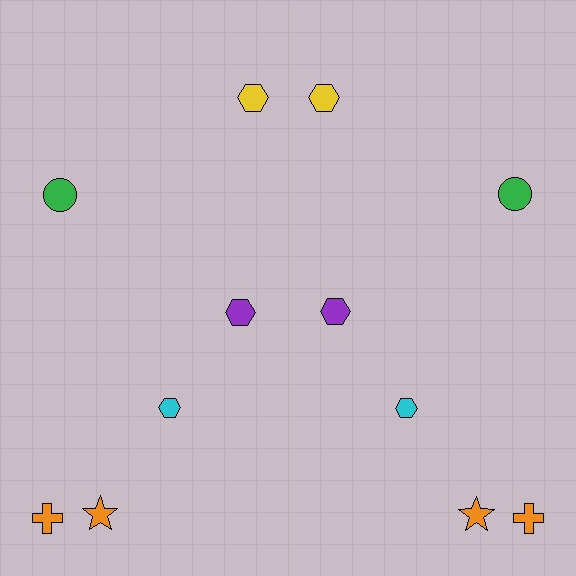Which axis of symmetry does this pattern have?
The pattern has a vertical axis of symmetry running through the center of the image.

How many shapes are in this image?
There are 12 shapes in this image.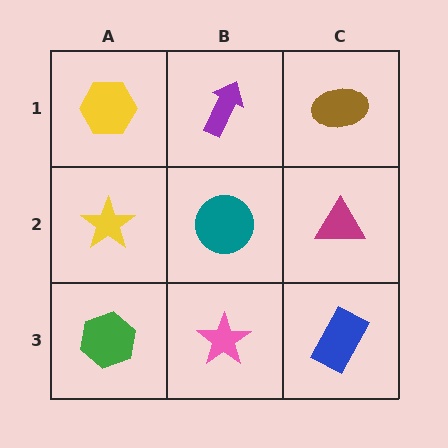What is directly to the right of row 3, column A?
A pink star.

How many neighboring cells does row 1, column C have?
2.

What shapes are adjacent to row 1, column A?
A yellow star (row 2, column A), a purple arrow (row 1, column B).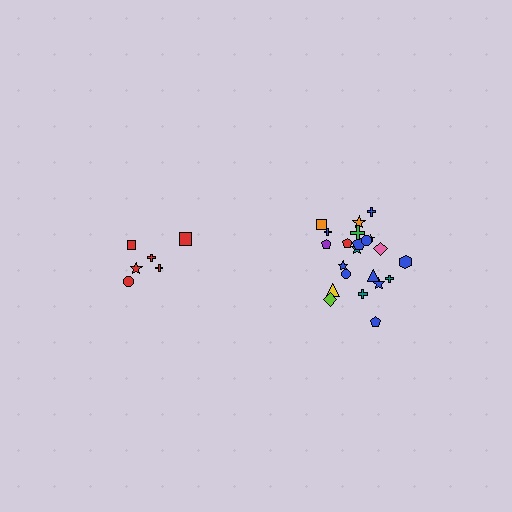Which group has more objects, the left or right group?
The right group.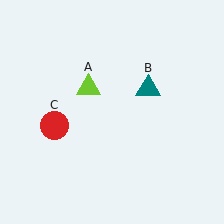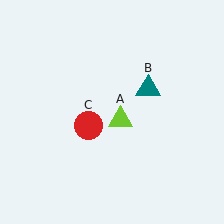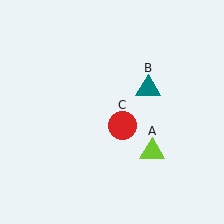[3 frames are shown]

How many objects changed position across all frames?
2 objects changed position: lime triangle (object A), red circle (object C).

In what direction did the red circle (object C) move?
The red circle (object C) moved right.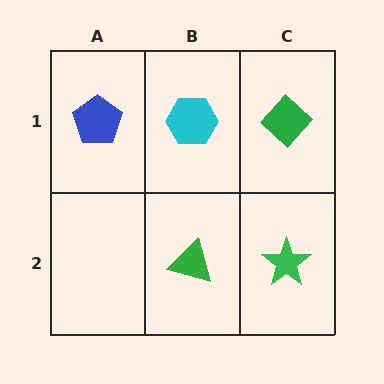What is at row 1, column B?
A cyan hexagon.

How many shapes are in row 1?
3 shapes.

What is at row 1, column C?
A green diamond.